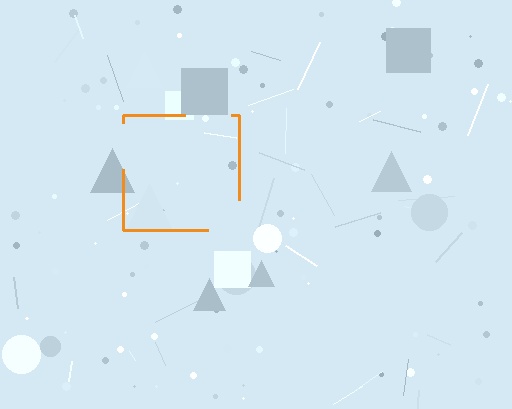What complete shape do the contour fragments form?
The contour fragments form a square.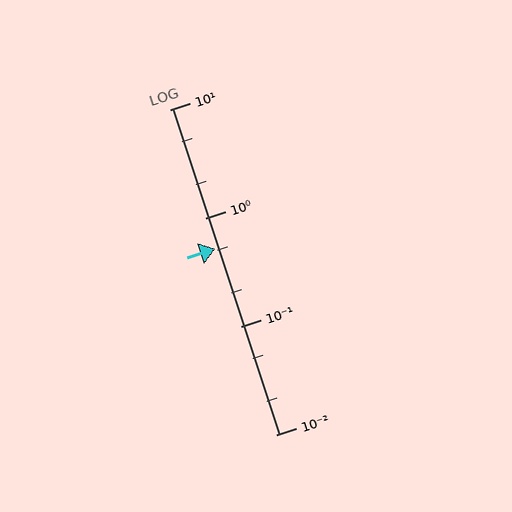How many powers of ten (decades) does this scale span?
The scale spans 3 decades, from 0.01 to 10.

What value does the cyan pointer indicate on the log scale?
The pointer indicates approximately 0.52.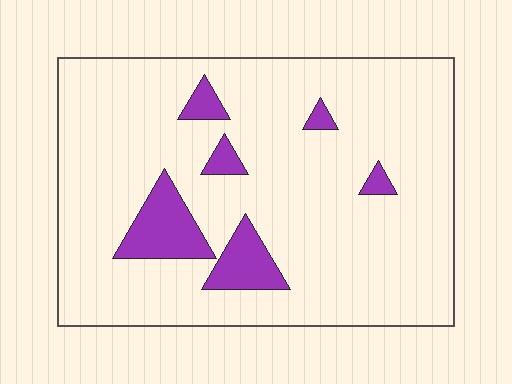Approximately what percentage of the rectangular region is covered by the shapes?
Approximately 10%.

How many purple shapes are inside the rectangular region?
6.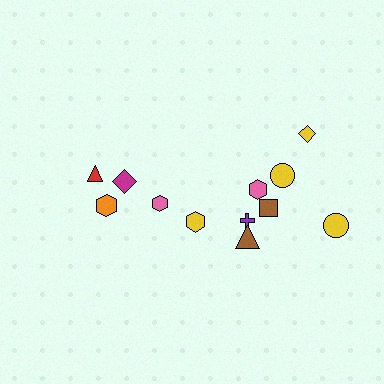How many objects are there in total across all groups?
There are 12 objects.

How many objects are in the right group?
There are 8 objects.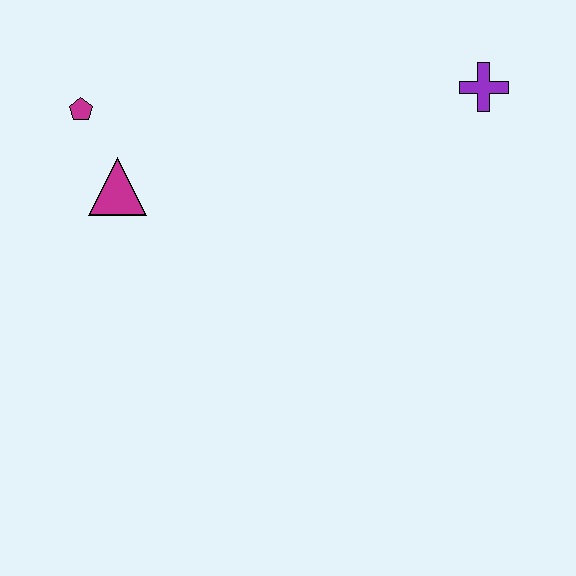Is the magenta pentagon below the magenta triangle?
No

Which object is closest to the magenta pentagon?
The magenta triangle is closest to the magenta pentagon.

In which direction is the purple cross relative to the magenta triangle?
The purple cross is to the right of the magenta triangle.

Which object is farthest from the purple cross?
The magenta pentagon is farthest from the purple cross.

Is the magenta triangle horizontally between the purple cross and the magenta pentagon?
Yes